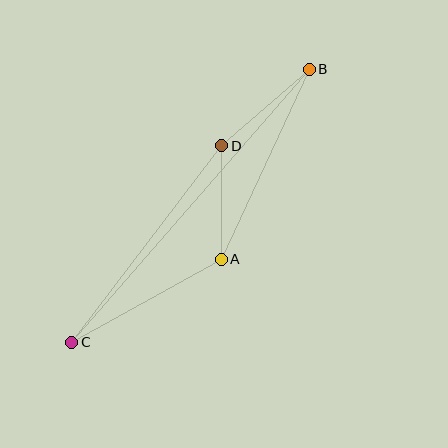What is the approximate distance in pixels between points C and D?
The distance between C and D is approximately 247 pixels.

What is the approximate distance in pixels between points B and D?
The distance between B and D is approximately 116 pixels.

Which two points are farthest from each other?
Points B and C are farthest from each other.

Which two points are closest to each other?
Points A and D are closest to each other.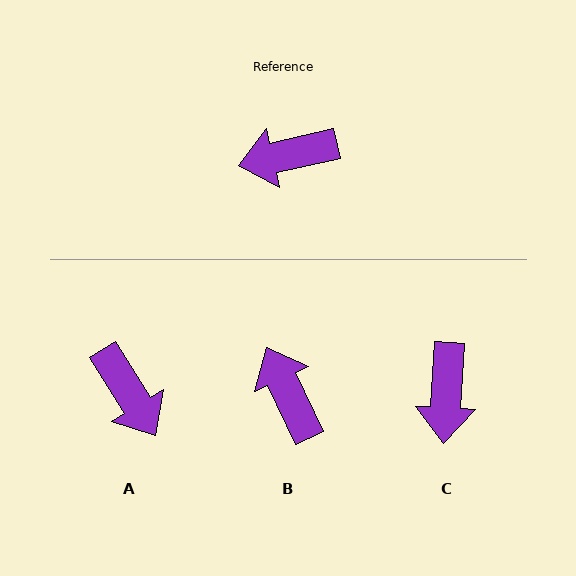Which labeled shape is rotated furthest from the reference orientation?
A, about 109 degrees away.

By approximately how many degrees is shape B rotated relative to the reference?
Approximately 78 degrees clockwise.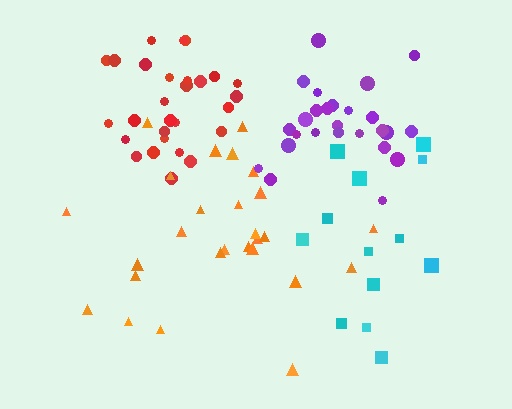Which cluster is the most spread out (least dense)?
Cyan.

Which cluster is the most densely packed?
Red.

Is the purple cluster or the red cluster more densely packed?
Red.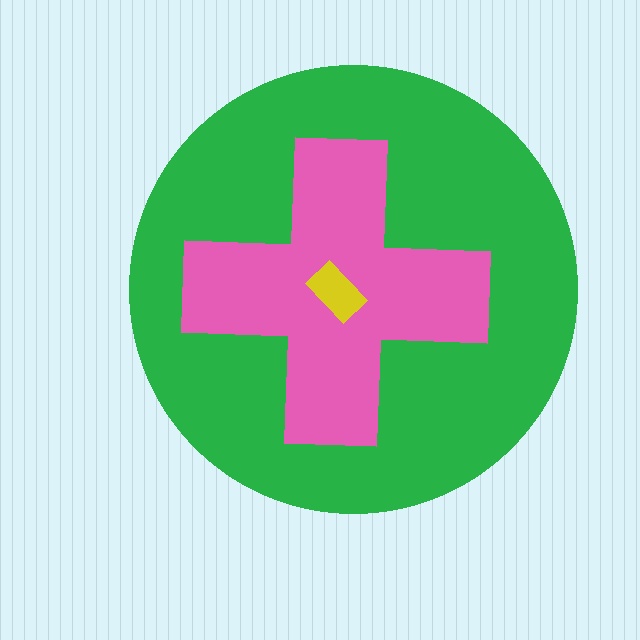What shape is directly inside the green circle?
The pink cross.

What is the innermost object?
The yellow rectangle.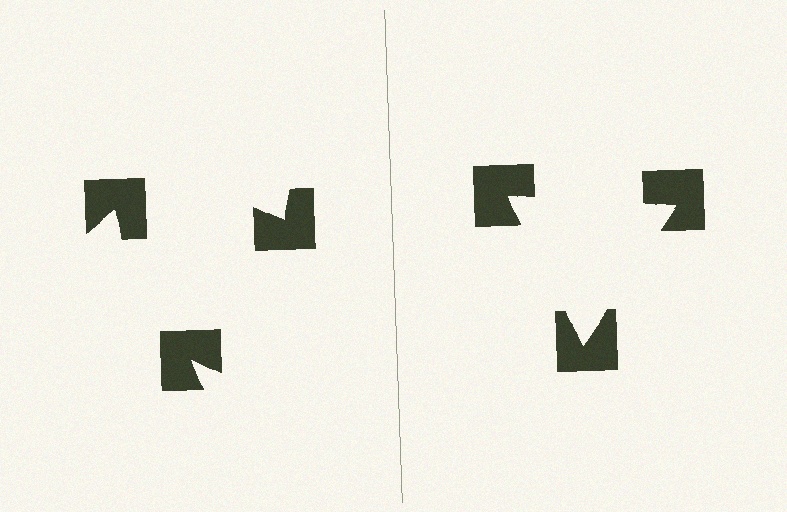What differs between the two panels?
The notched squares are positioned identically on both sides; only the wedge orientations differ. On the right they align to a triangle; on the left they are misaligned.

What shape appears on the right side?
An illusory triangle.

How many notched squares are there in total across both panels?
6 — 3 on each side.